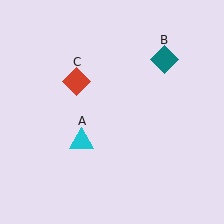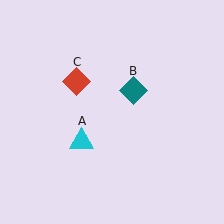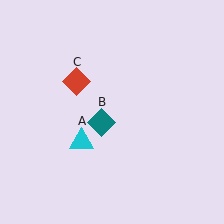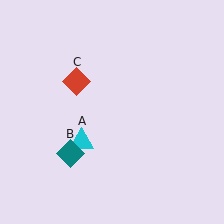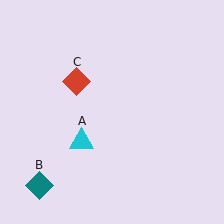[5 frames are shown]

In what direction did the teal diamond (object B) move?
The teal diamond (object B) moved down and to the left.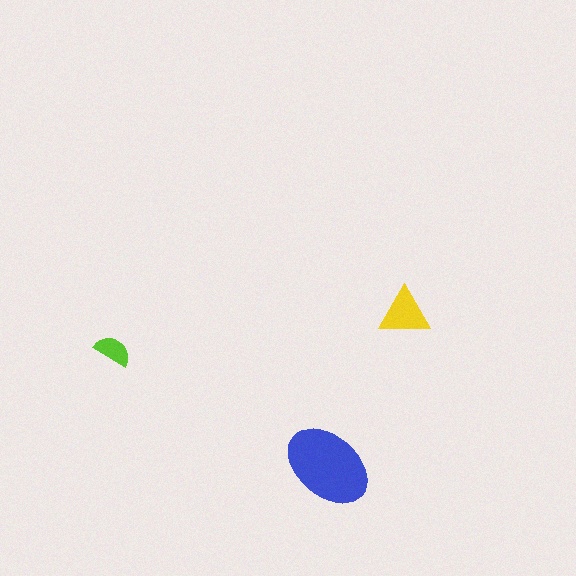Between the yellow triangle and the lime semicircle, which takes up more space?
The yellow triangle.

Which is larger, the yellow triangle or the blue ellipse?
The blue ellipse.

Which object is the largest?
The blue ellipse.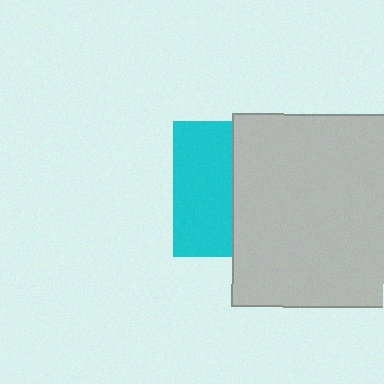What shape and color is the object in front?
The object in front is a light gray square.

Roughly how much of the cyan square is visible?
A small part of it is visible (roughly 43%).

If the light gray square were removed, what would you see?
You would see the complete cyan square.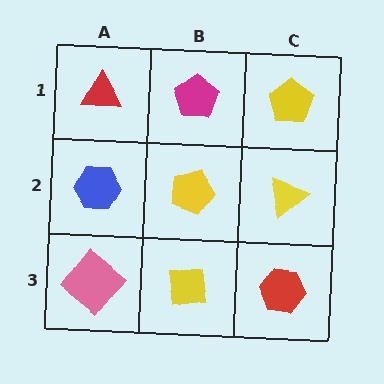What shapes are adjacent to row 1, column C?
A yellow triangle (row 2, column C), a magenta pentagon (row 1, column B).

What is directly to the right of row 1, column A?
A magenta pentagon.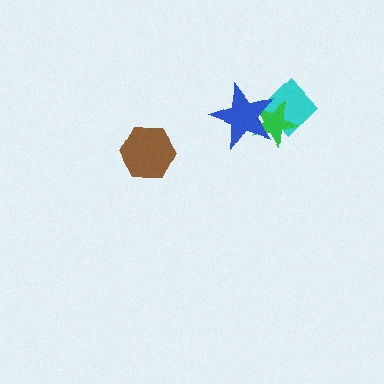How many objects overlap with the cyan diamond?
2 objects overlap with the cyan diamond.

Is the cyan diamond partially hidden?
Yes, it is partially covered by another shape.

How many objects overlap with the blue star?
2 objects overlap with the blue star.